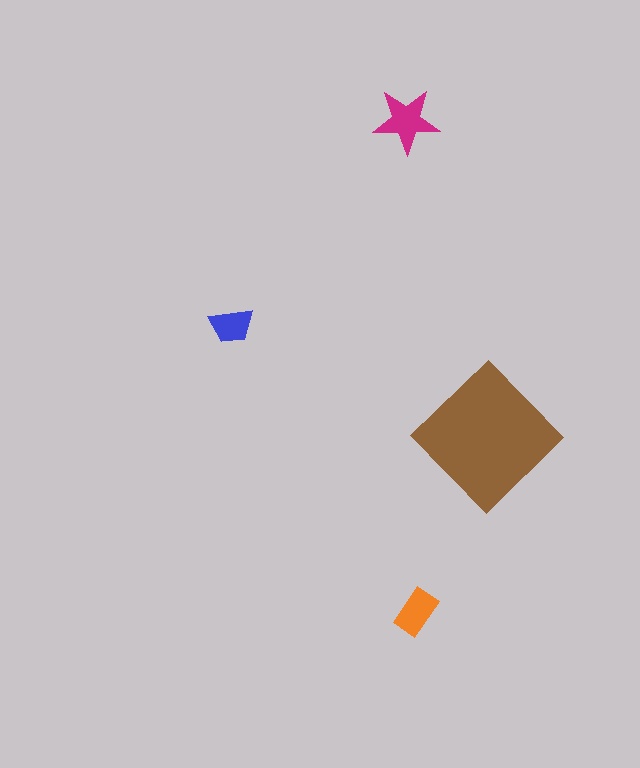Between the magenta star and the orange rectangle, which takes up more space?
The magenta star.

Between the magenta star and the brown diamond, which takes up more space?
The brown diamond.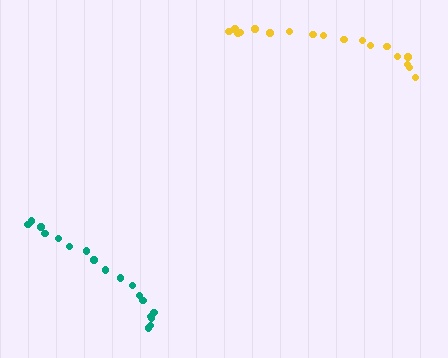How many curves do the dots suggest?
There are 2 distinct paths.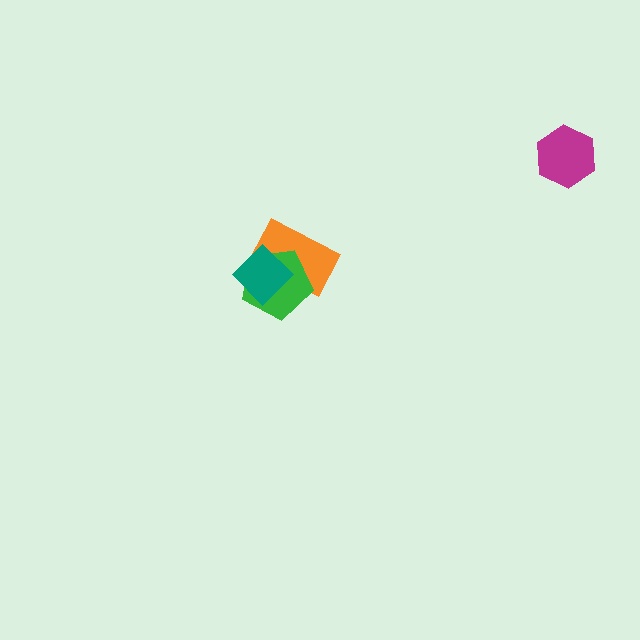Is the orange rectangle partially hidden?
Yes, it is partially covered by another shape.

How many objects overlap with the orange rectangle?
2 objects overlap with the orange rectangle.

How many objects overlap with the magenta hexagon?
0 objects overlap with the magenta hexagon.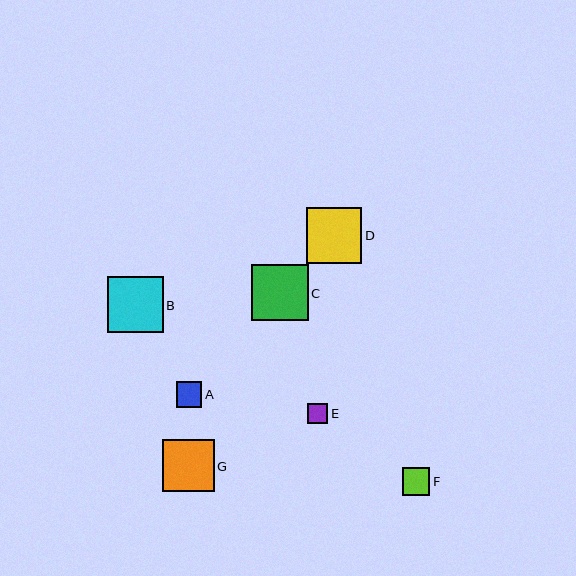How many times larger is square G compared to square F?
Square G is approximately 1.9 times the size of square F.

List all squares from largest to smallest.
From largest to smallest: C, D, B, G, F, A, E.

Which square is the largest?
Square C is the largest with a size of approximately 57 pixels.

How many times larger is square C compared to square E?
Square C is approximately 2.8 times the size of square E.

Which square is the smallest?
Square E is the smallest with a size of approximately 20 pixels.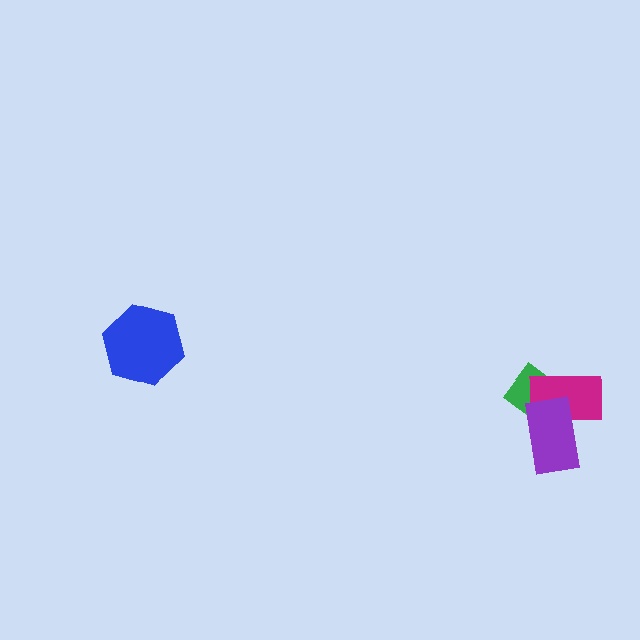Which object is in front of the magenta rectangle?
The purple rectangle is in front of the magenta rectangle.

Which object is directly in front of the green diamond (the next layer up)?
The magenta rectangle is directly in front of the green diamond.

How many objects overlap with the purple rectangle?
2 objects overlap with the purple rectangle.